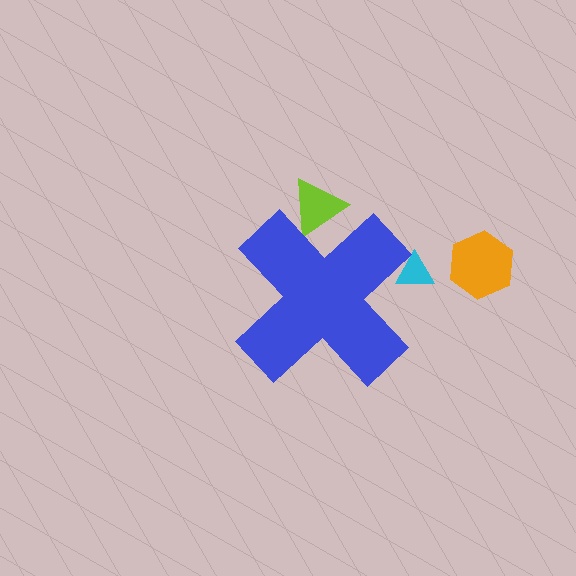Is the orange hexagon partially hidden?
No, the orange hexagon is fully visible.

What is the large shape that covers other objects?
A blue cross.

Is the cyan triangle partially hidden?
Yes, the cyan triangle is partially hidden behind the blue cross.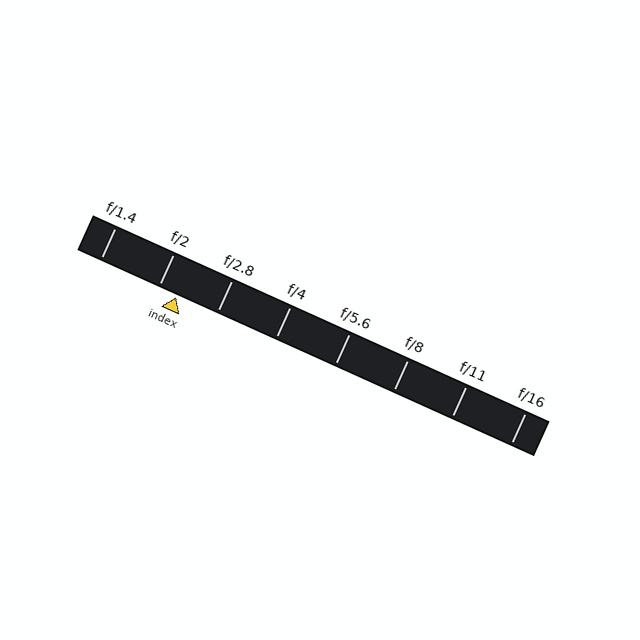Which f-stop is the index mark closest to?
The index mark is closest to f/2.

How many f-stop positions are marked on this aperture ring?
There are 8 f-stop positions marked.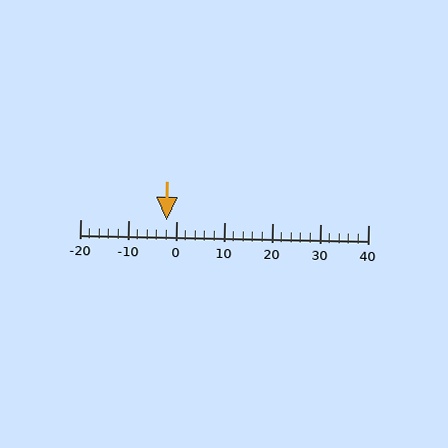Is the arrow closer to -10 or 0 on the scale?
The arrow is closer to 0.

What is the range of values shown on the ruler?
The ruler shows values from -20 to 40.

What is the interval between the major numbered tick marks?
The major tick marks are spaced 10 units apart.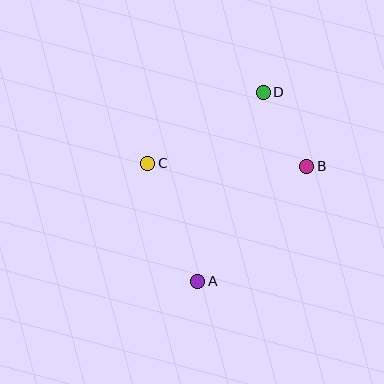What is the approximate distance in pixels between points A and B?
The distance between A and B is approximately 158 pixels.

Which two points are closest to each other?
Points B and D are closest to each other.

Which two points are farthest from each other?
Points A and D are farthest from each other.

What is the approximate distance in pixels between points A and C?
The distance between A and C is approximately 128 pixels.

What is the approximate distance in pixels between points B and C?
The distance between B and C is approximately 159 pixels.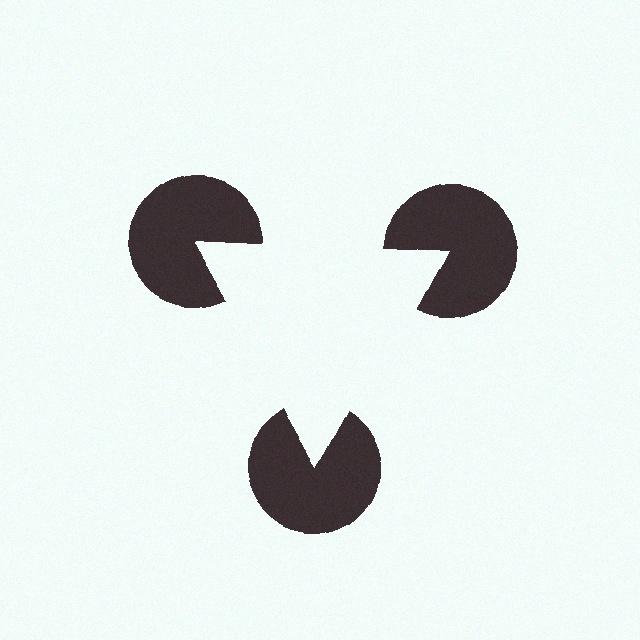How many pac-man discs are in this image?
There are 3 — one at each vertex of the illusory triangle.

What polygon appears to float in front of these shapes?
An illusory triangle — its edges are inferred from the aligned wedge cuts in the pac-man discs, not physically drawn.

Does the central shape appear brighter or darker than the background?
It typically appears slightly brighter than the background, even though no actual brightness change is drawn.